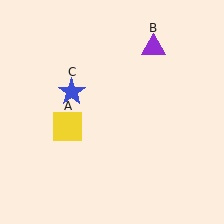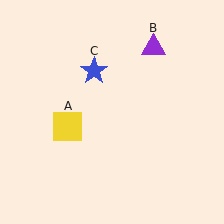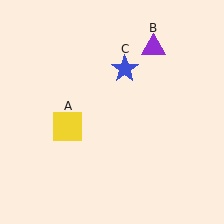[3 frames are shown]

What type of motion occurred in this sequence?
The blue star (object C) rotated clockwise around the center of the scene.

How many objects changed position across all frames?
1 object changed position: blue star (object C).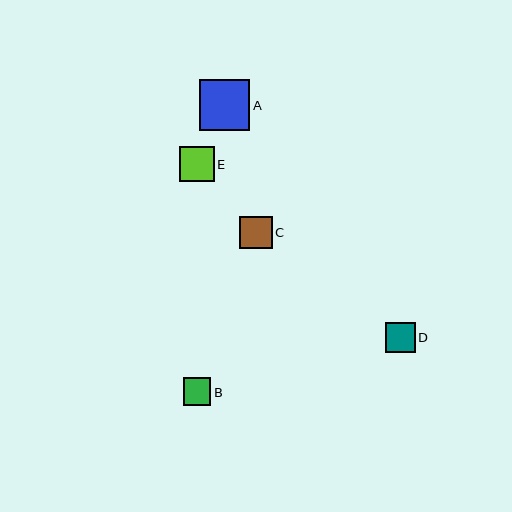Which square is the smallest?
Square B is the smallest with a size of approximately 27 pixels.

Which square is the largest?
Square A is the largest with a size of approximately 50 pixels.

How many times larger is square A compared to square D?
Square A is approximately 1.7 times the size of square D.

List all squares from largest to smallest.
From largest to smallest: A, E, C, D, B.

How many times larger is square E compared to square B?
Square E is approximately 1.3 times the size of square B.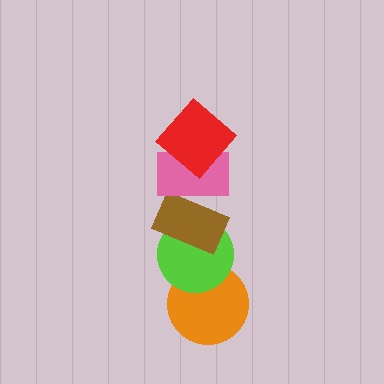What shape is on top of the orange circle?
The lime circle is on top of the orange circle.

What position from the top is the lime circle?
The lime circle is 4th from the top.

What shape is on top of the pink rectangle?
The red diamond is on top of the pink rectangle.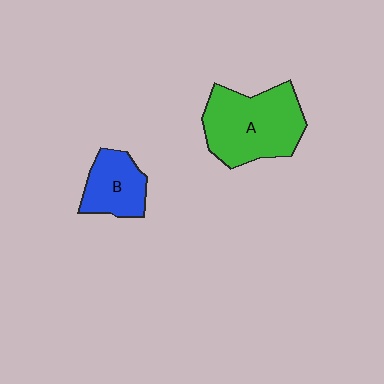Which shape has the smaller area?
Shape B (blue).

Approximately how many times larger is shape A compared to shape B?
Approximately 1.9 times.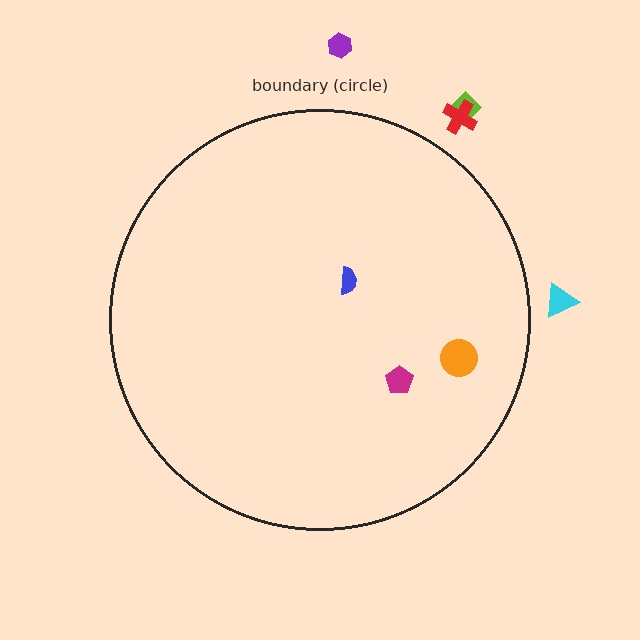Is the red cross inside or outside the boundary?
Outside.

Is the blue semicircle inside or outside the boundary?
Inside.